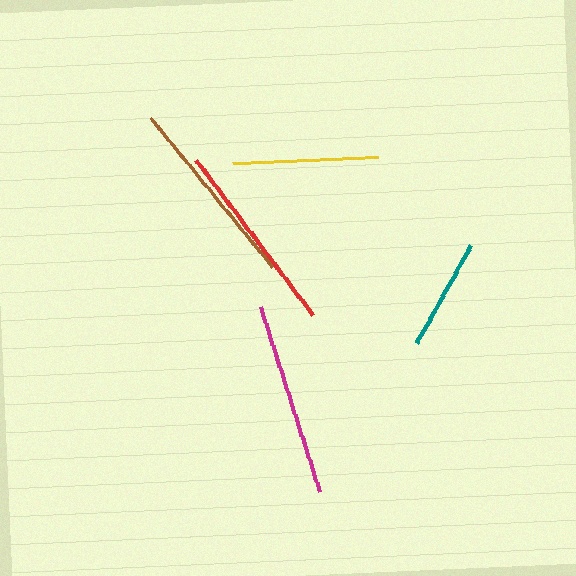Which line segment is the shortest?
The teal line is the shortest at approximately 112 pixels.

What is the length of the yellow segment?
The yellow segment is approximately 146 pixels long.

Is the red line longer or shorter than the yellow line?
The red line is longer than the yellow line.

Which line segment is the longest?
The red line is the longest at approximately 194 pixels.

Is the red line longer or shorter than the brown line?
The red line is longer than the brown line.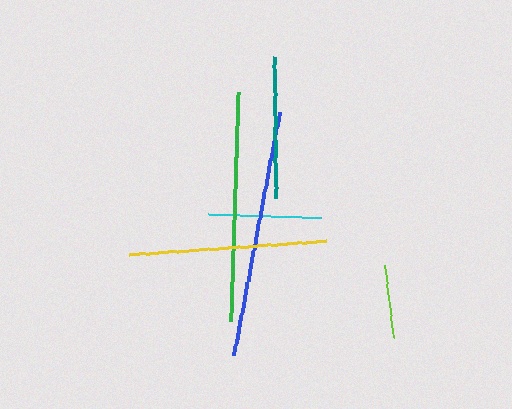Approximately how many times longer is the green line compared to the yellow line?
The green line is approximately 1.2 times the length of the yellow line.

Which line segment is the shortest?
The lime line is the shortest at approximately 73 pixels.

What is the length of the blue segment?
The blue segment is approximately 248 pixels long.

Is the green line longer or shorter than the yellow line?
The green line is longer than the yellow line.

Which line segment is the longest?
The blue line is the longest at approximately 248 pixels.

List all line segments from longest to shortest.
From longest to shortest: blue, green, yellow, teal, cyan, lime.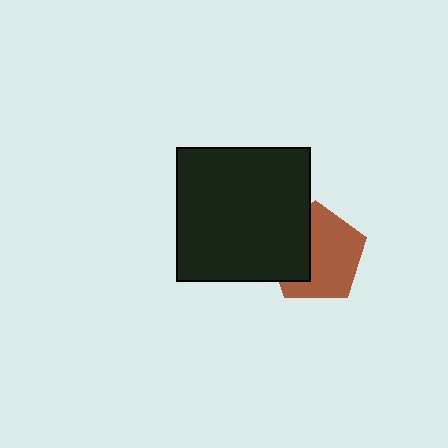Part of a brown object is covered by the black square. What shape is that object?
It is a pentagon.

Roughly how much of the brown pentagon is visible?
About half of it is visible (roughly 63%).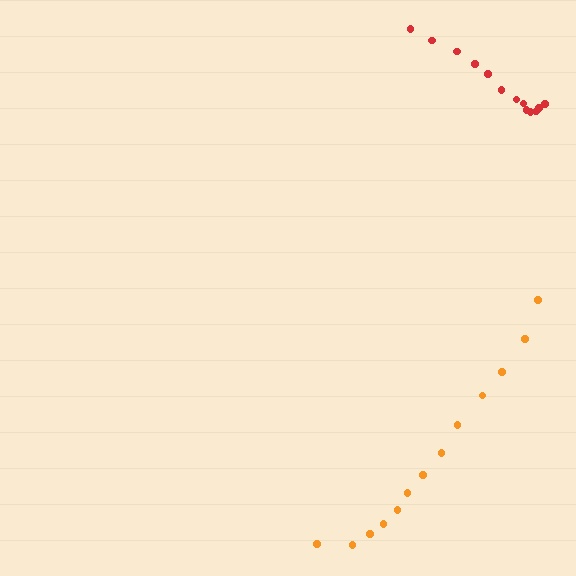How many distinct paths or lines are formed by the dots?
There are 2 distinct paths.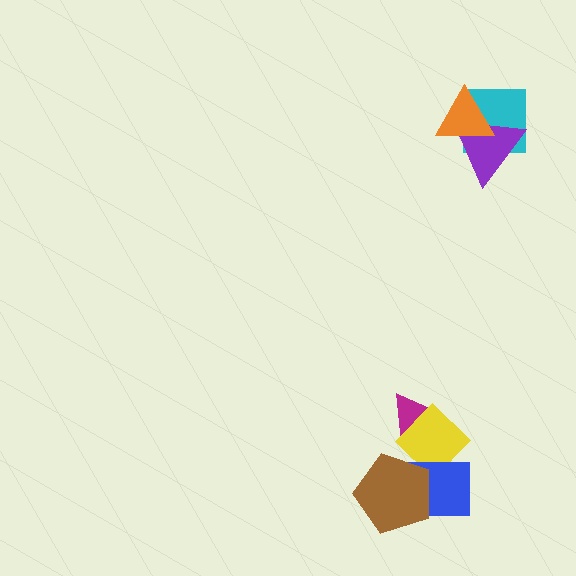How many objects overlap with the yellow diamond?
3 objects overlap with the yellow diamond.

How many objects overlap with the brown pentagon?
2 objects overlap with the brown pentagon.